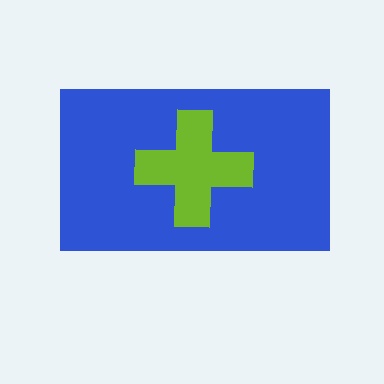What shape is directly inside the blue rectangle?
The lime cross.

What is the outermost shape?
The blue rectangle.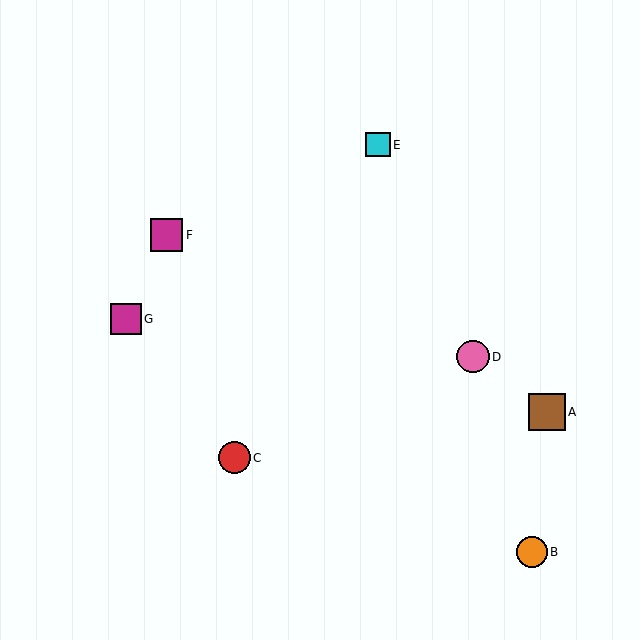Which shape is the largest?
The brown square (labeled A) is the largest.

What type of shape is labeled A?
Shape A is a brown square.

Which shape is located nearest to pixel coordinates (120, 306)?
The magenta square (labeled G) at (126, 319) is nearest to that location.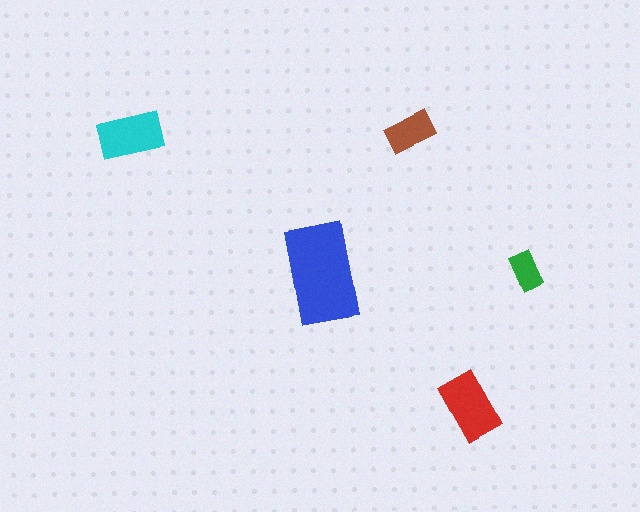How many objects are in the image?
There are 5 objects in the image.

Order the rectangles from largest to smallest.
the blue one, the red one, the cyan one, the brown one, the green one.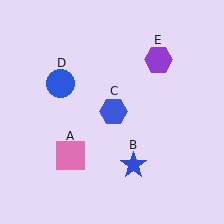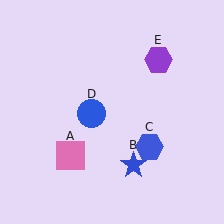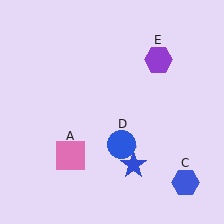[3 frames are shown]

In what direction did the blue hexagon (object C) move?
The blue hexagon (object C) moved down and to the right.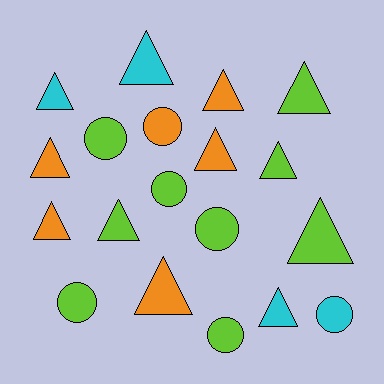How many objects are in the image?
There are 19 objects.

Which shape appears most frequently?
Triangle, with 12 objects.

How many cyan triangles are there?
There are 3 cyan triangles.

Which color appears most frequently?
Lime, with 9 objects.